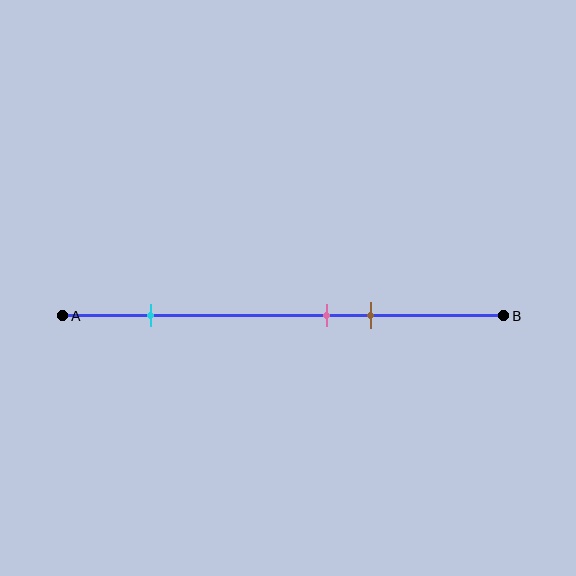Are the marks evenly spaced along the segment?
No, the marks are not evenly spaced.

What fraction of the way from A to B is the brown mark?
The brown mark is approximately 70% (0.7) of the way from A to B.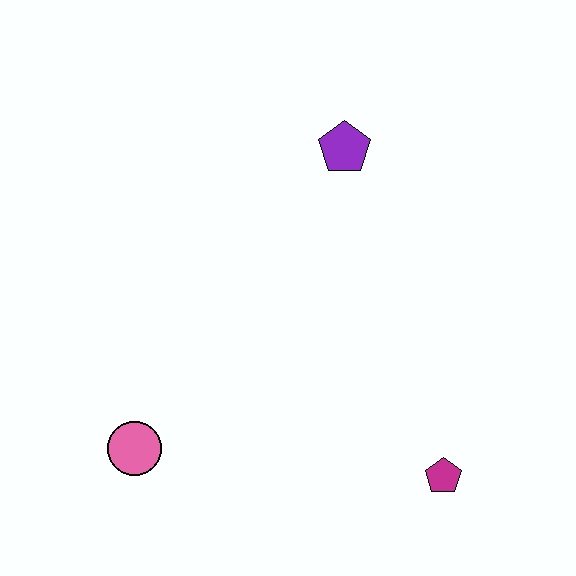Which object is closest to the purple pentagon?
The magenta pentagon is closest to the purple pentagon.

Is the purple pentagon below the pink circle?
No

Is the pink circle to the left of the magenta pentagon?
Yes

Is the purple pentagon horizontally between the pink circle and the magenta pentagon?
Yes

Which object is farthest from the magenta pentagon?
The purple pentagon is farthest from the magenta pentagon.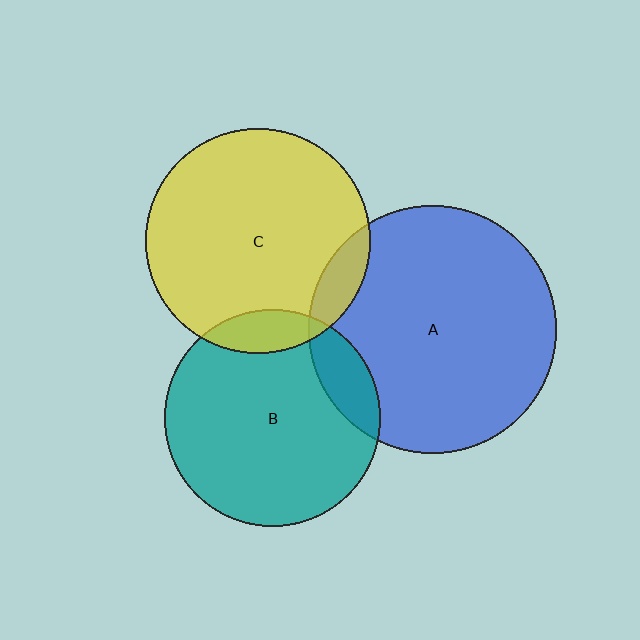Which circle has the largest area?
Circle A (blue).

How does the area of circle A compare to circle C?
Approximately 1.2 times.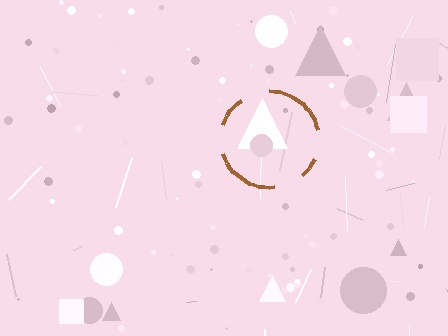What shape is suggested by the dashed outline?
The dashed outline suggests a circle.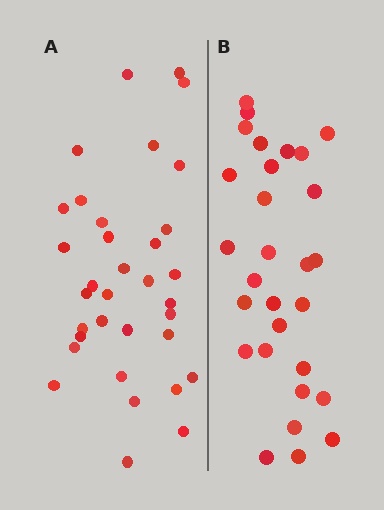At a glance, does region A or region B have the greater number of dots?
Region A (the left region) has more dots.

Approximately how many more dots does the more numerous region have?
Region A has about 5 more dots than region B.